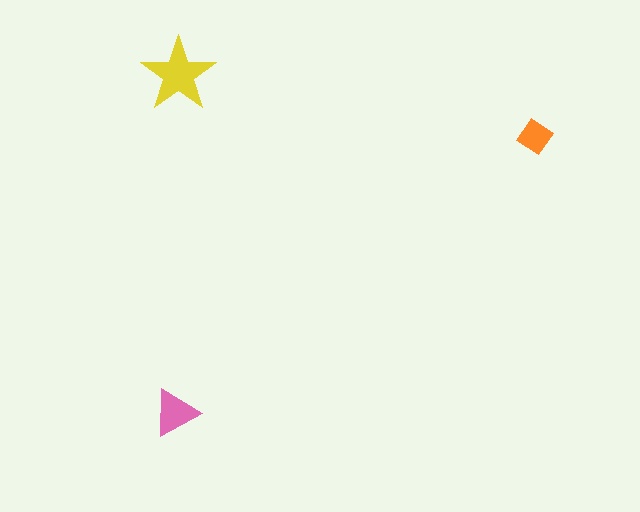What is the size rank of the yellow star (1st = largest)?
1st.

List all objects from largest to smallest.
The yellow star, the pink triangle, the orange diamond.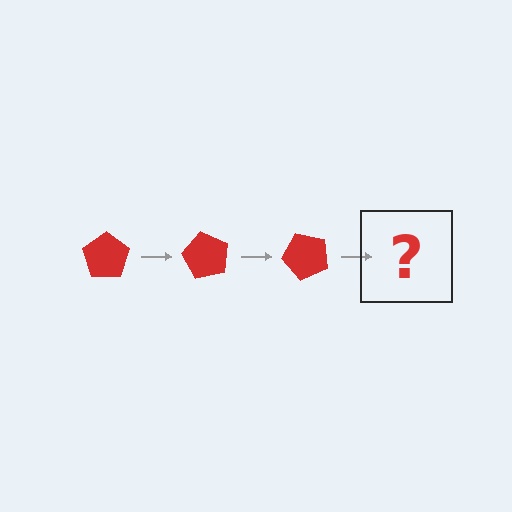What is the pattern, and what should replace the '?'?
The pattern is that the pentagon rotates 60 degrees each step. The '?' should be a red pentagon rotated 180 degrees.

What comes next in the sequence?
The next element should be a red pentagon rotated 180 degrees.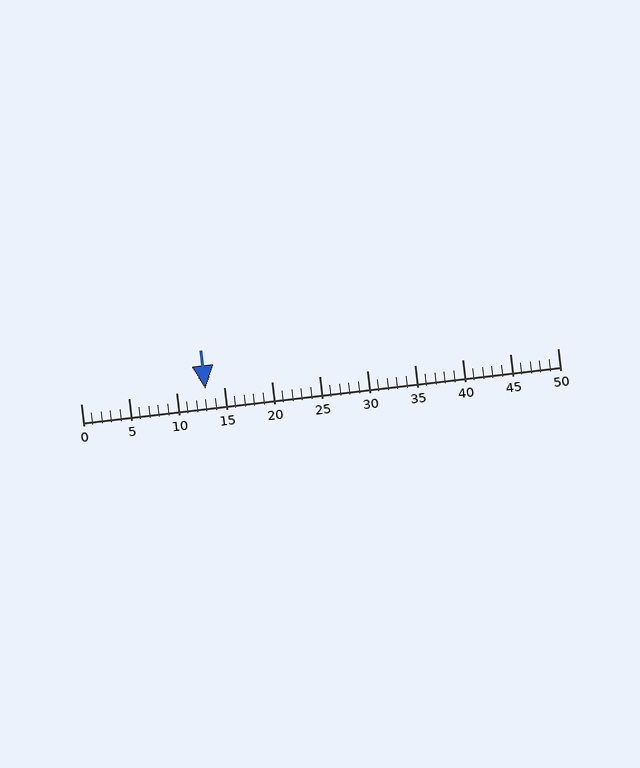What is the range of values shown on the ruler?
The ruler shows values from 0 to 50.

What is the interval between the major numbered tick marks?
The major tick marks are spaced 5 units apart.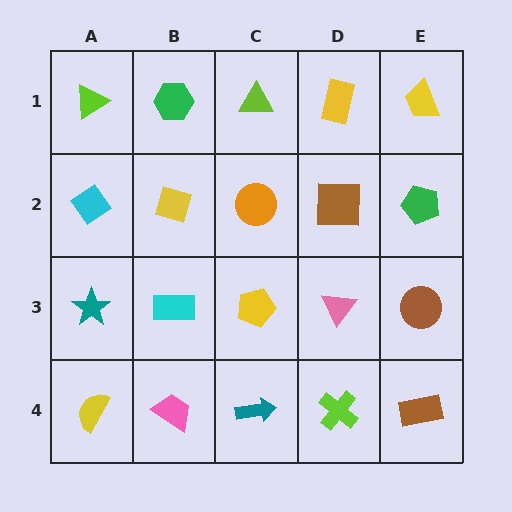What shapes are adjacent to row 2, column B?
A green hexagon (row 1, column B), a cyan rectangle (row 3, column B), a cyan diamond (row 2, column A), an orange circle (row 2, column C).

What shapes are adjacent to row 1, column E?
A green pentagon (row 2, column E), a yellow rectangle (row 1, column D).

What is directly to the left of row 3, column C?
A cyan rectangle.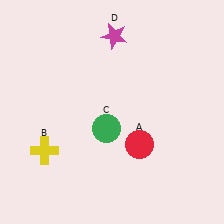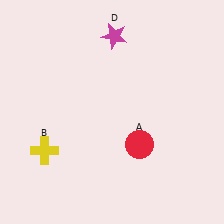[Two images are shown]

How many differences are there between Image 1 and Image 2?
There is 1 difference between the two images.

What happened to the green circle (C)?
The green circle (C) was removed in Image 2. It was in the bottom-left area of Image 1.